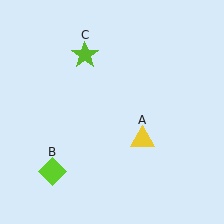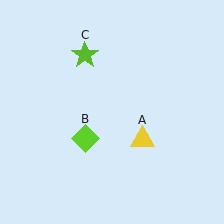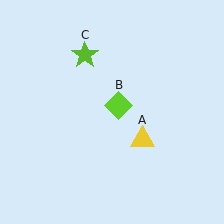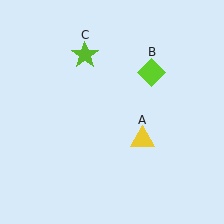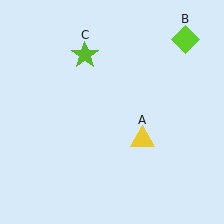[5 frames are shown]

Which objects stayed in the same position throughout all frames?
Yellow triangle (object A) and lime star (object C) remained stationary.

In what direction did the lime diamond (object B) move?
The lime diamond (object B) moved up and to the right.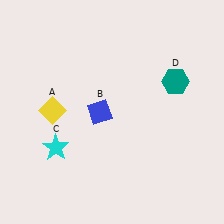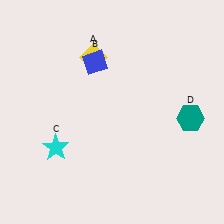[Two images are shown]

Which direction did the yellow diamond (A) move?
The yellow diamond (A) moved up.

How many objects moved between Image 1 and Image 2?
3 objects moved between the two images.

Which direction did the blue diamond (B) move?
The blue diamond (B) moved up.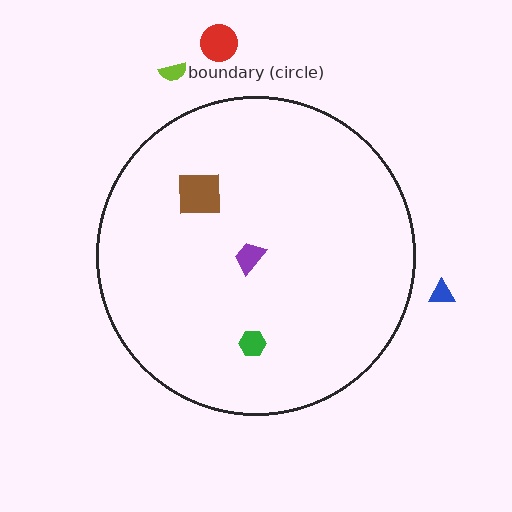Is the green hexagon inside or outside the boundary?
Inside.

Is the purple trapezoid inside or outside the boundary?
Inside.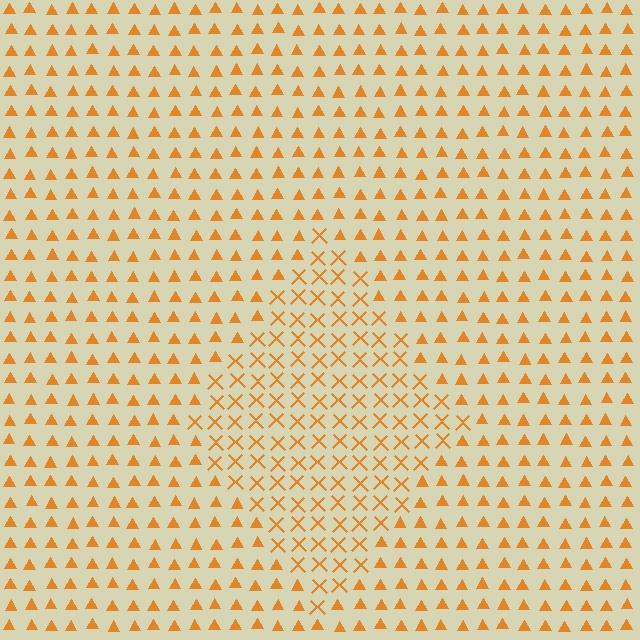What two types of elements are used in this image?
The image uses X marks inside the diamond region and triangles outside it.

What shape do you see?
I see a diamond.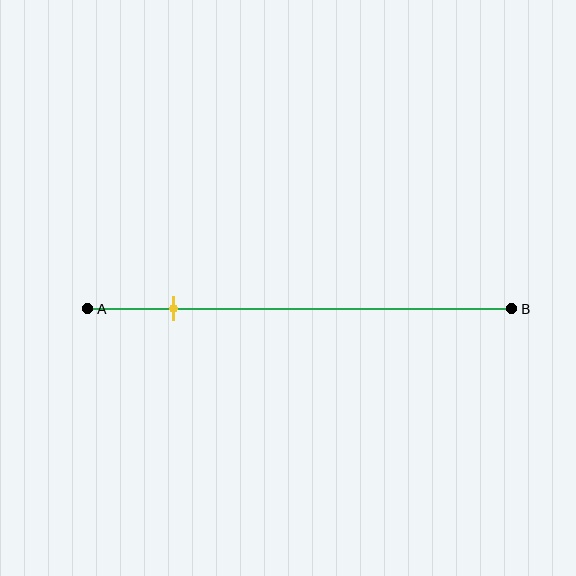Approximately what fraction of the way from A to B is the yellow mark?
The yellow mark is approximately 20% of the way from A to B.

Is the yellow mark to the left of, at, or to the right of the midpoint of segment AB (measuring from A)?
The yellow mark is to the left of the midpoint of segment AB.